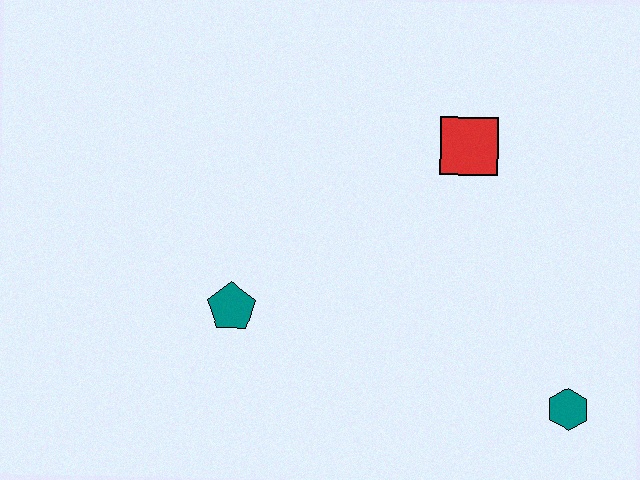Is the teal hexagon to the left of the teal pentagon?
No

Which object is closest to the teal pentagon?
The red square is closest to the teal pentagon.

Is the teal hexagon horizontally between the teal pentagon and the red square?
No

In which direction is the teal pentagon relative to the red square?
The teal pentagon is to the left of the red square.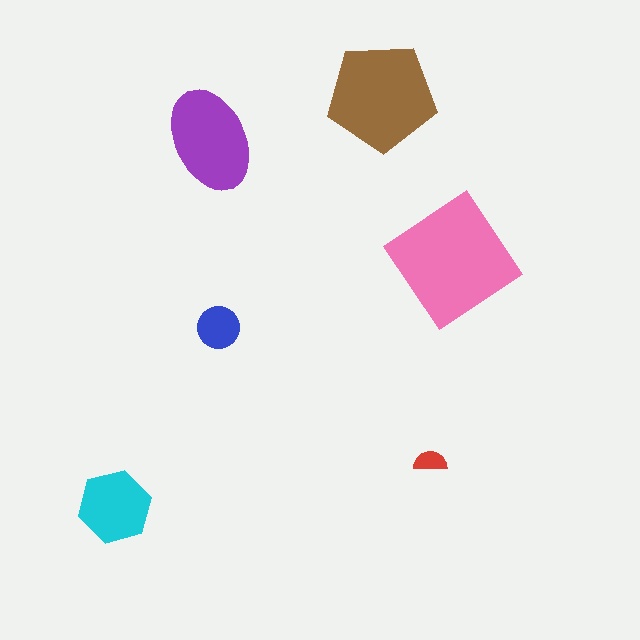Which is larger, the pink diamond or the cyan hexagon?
The pink diamond.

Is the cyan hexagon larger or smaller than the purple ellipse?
Smaller.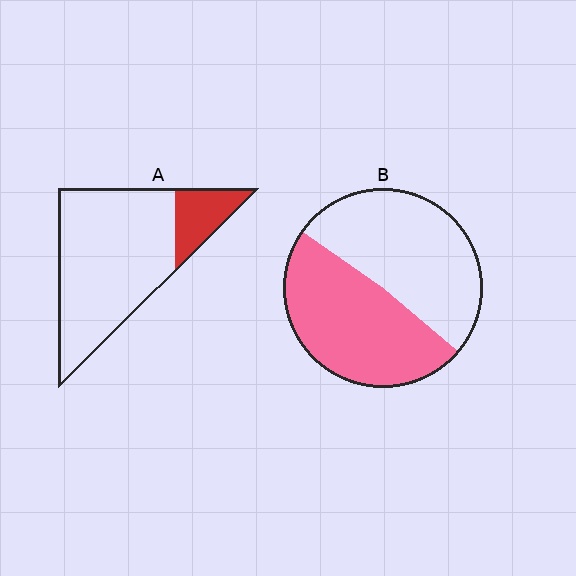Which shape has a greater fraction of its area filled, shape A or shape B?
Shape B.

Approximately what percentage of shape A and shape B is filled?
A is approximately 20% and B is approximately 50%.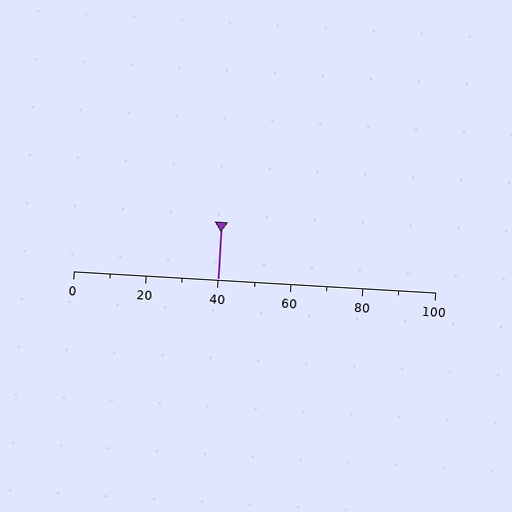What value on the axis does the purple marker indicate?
The marker indicates approximately 40.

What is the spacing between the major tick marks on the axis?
The major ticks are spaced 20 apart.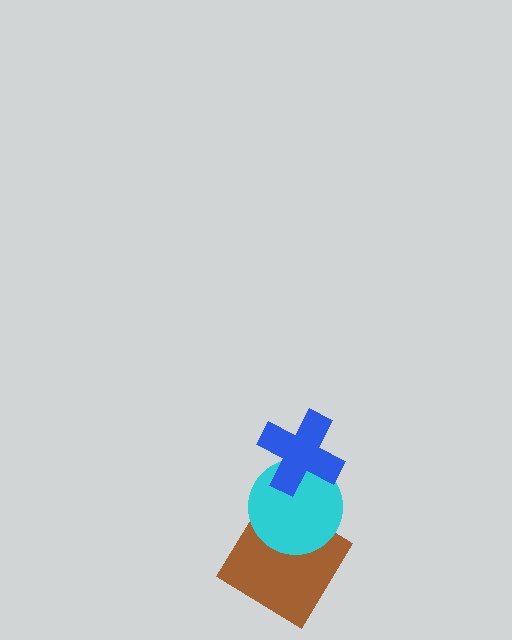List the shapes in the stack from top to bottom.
From top to bottom: the blue cross, the cyan circle, the brown diamond.